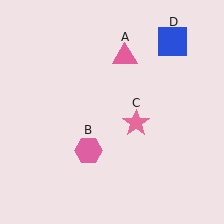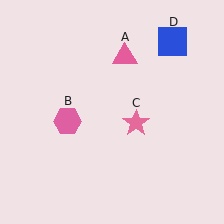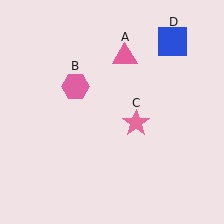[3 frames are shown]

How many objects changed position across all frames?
1 object changed position: pink hexagon (object B).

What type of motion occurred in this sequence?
The pink hexagon (object B) rotated clockwise around the center of the scene.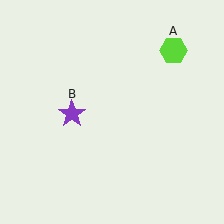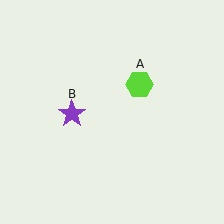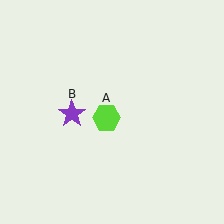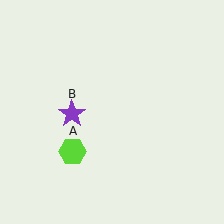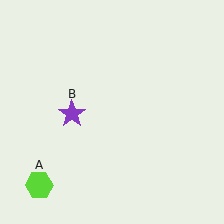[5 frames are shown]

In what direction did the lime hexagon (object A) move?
The lime hexagon (object A) moved down and to the left.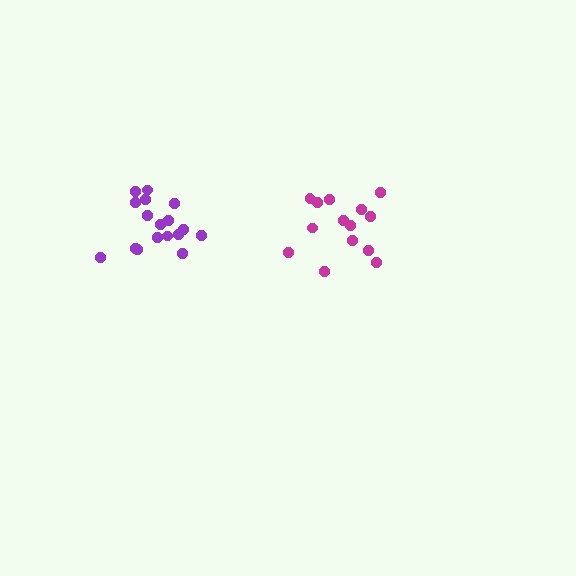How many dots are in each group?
Group 1: 14 dots, Group 2: 17 dots (31 total).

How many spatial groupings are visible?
There are 2 spatial groupings.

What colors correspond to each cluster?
The clusters are colored: magenta, purple.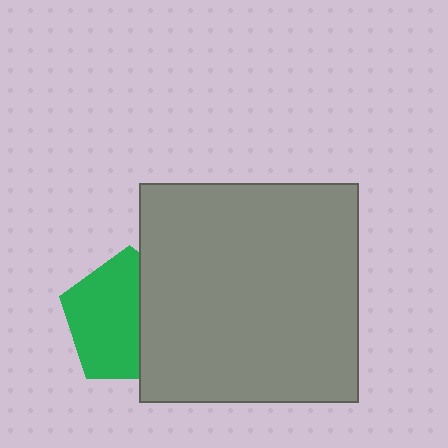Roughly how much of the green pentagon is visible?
About half of it is visible (roughly 60%).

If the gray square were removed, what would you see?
You would see the complete green pentagon.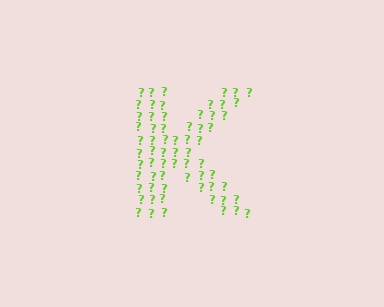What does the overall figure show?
The overall figure shows the letter K.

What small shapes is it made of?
It is made of small question marks.